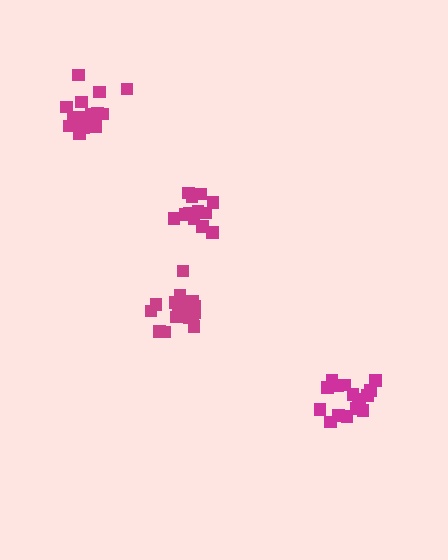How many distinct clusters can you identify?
There are 4 distinct clusters.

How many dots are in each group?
Group 1: 18 dots, Group 2: 16 dots, Group 3: 16 dots, Group 4: 12 dots (62 total).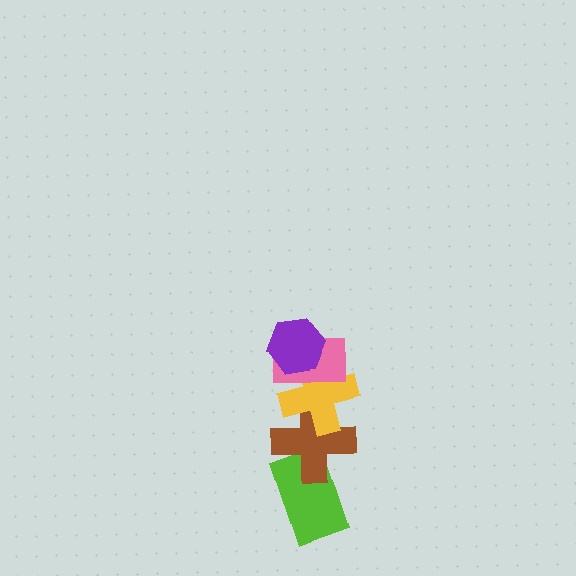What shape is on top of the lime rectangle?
The brown cross is on top of the lime rectangle.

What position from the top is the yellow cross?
The yellow cross is 3rd from the top.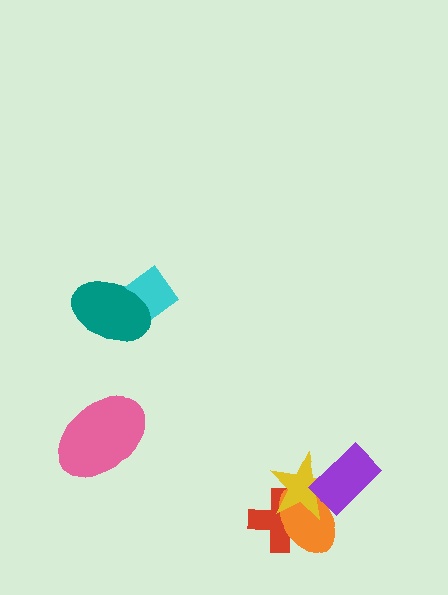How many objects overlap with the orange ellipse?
3 objects overlap with the orange ellipse.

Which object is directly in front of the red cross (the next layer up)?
The orange ellipse is directly in front of the red cross.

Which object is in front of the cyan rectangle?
The teal ellipse is in front of the cyan rectangle.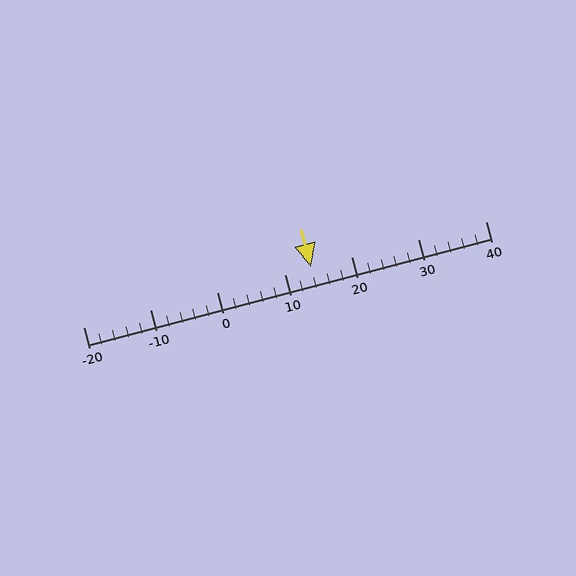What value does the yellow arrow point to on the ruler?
The yellow arrow points to approximately 14.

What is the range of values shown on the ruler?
The ruler shows values from -20 to 40.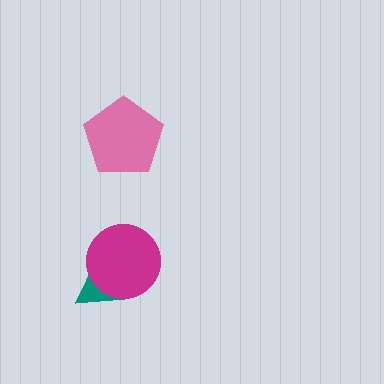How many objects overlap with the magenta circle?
1 object overlaps with the magenta circle.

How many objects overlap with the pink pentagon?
0 objects overlap with the pink pentagon.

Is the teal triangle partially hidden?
Yes, it is partially covered by another shape.